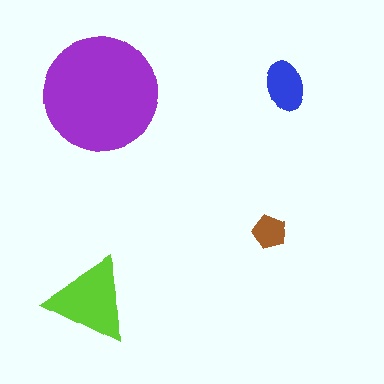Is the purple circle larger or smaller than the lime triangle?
Larger.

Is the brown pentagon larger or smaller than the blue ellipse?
Smaller.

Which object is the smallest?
The brown pentagon.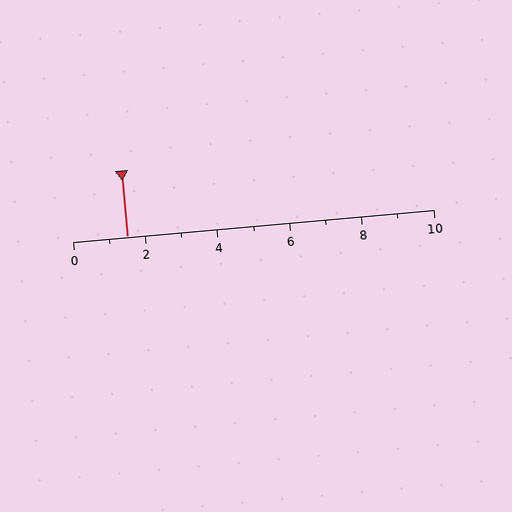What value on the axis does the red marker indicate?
The marker indicates approximately 1.5.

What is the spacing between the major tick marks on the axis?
The major ticks are spaced 2 apart.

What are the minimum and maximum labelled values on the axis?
The axis runs from 0 to 10.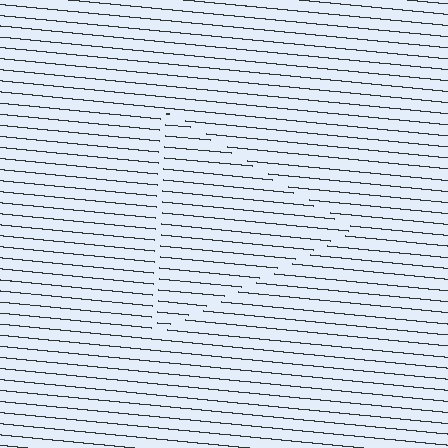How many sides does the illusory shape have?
3 sides — the line-ends trace a triangle.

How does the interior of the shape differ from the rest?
The interior of the shape contains the same grating, shifted by half a period — the contour is defined by the phase discontinuity where line-ends from the inner and outer gratings abut.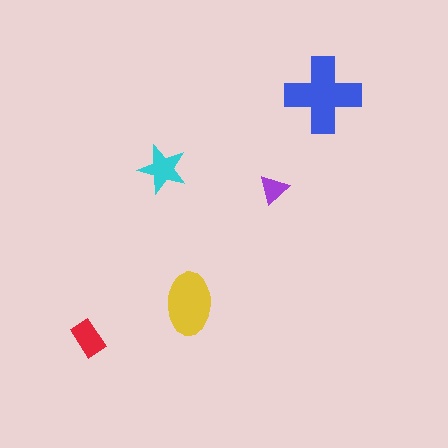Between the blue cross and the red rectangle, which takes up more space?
The blue cross.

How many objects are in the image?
There are 5 objects in the image.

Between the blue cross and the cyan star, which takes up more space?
The blue cross.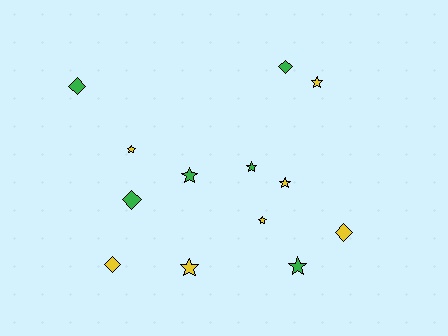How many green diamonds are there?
There are 3 green diamonds.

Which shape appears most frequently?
Star, with 8 objects.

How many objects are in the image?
There are 13 objects.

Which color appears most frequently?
Yellow, with 7 objects.